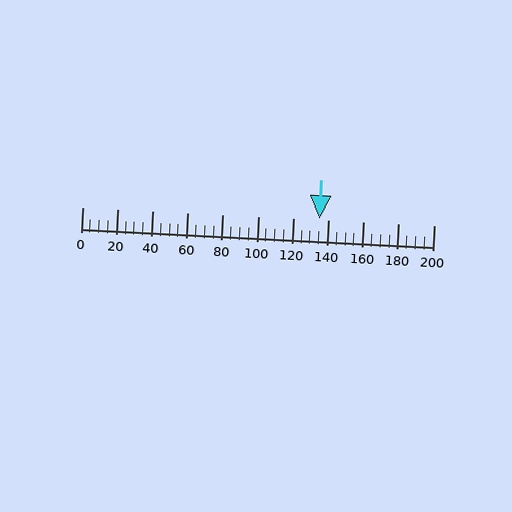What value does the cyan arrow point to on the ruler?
The cyan arrow points to approximately 135.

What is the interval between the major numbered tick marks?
The major tick marks are spaced 20 units apart.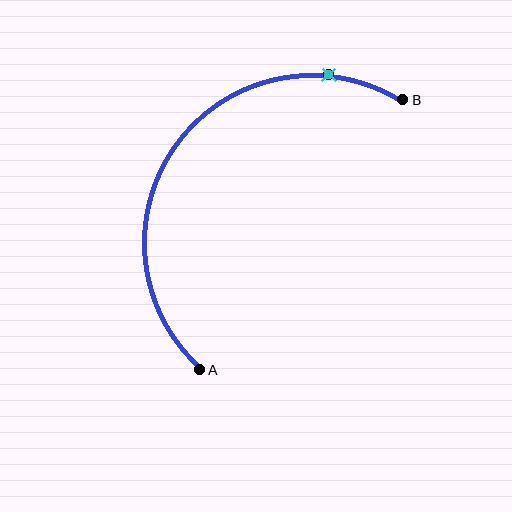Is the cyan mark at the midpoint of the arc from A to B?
No. The cyan mark lies on the arc but is closer to endpoint B. The arc midpoint would be at the point on the curve equidistant along the arc from both A and B.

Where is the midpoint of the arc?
The arc midpoint is the point on the curve farthest from the straight line joining A and B. It sits above and to the left of that line.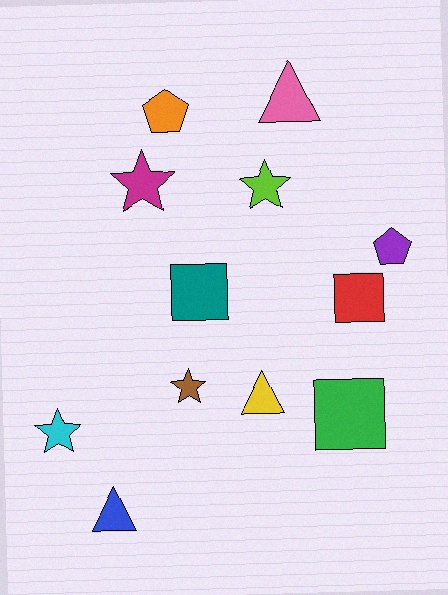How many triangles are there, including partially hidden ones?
There are 3 triangles.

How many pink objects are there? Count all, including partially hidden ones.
There is 1 pink object.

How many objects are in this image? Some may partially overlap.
There are 12 objects.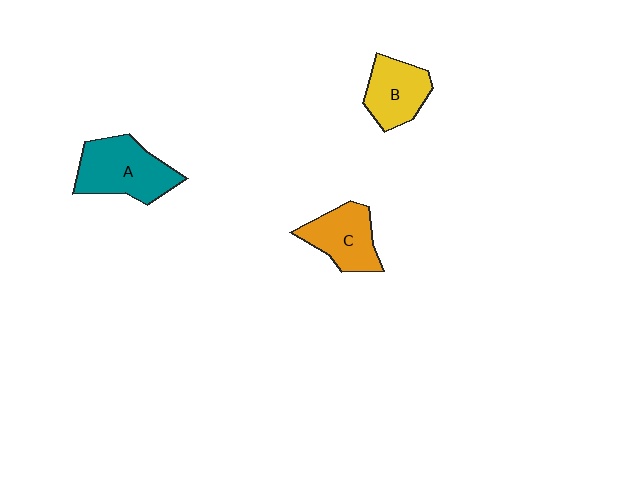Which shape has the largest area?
Shape A (teal).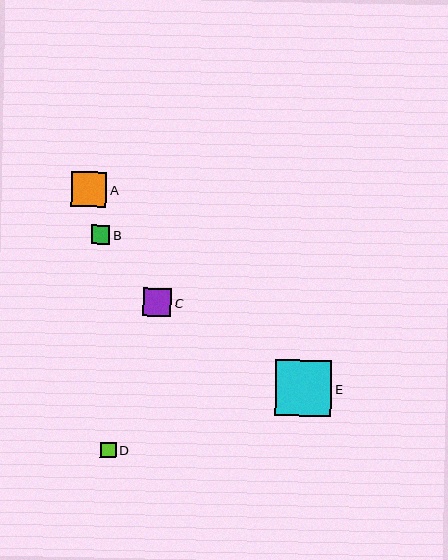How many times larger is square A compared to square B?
Square A is approximately 1.9 times the size of square B.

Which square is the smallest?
Square D is the smallest with a size of approximately 15 pixels.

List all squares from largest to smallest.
From largest to smallest: E, A, C, B, D.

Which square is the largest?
Square E is the largest with a size of approximately 56 pixels.